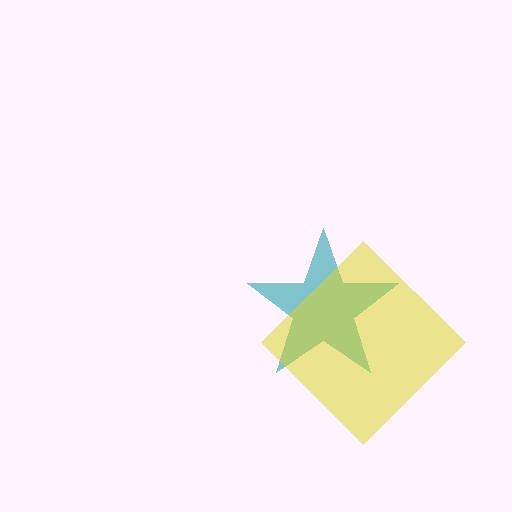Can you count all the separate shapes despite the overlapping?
Yes, there are 2 separate shapes.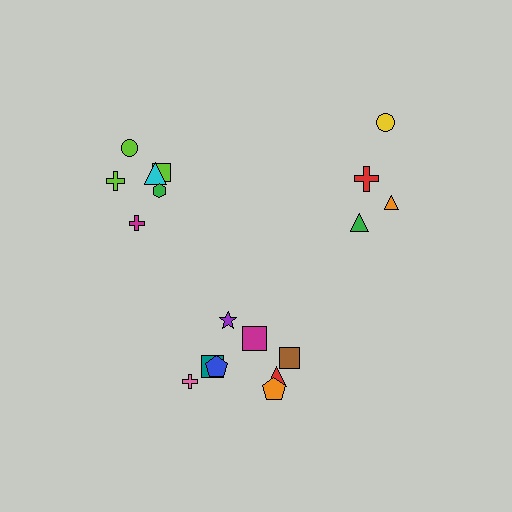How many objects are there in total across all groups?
There are 18 objects.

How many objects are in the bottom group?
There are 8 objects.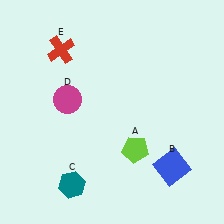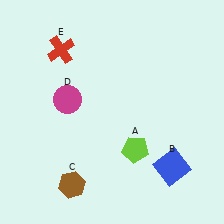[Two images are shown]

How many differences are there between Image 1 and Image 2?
There is 1 difference between the two images.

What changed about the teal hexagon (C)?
In Image 1, C is teal. In Image 2, it changed to brown.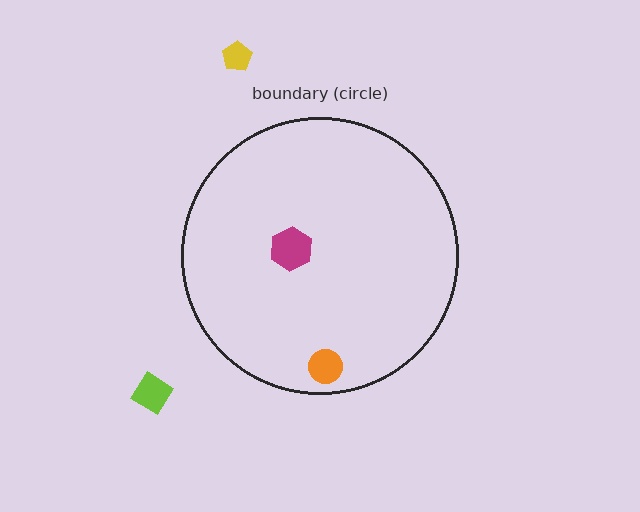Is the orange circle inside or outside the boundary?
Inside.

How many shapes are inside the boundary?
2 inside, 2 outside.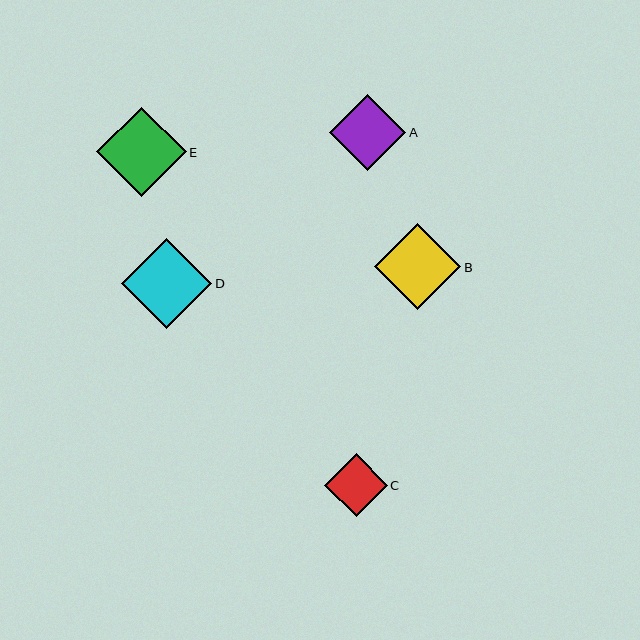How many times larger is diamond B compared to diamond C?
Diamond B is approximately 1.4 times the size of diamond C.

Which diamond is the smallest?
Diamond C is the smallest with a size of approximately 63 pixels.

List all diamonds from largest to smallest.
From largest to smallest: D, E, B, A, C.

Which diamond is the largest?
Diamond D is the largest with a size of approximately 90 pixels.